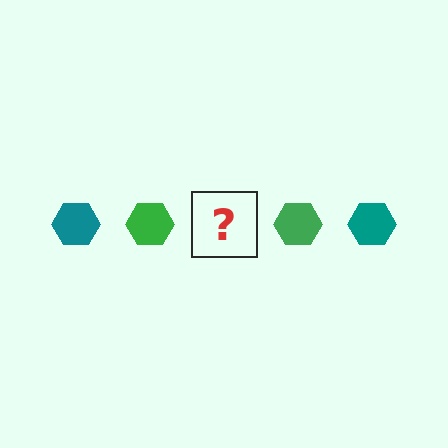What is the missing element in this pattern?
The missing element is a teal hexagon.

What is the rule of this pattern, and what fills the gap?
The rule is that the pattern cycles through teal, green hexagons. The gap should be filled with a teal hexagon.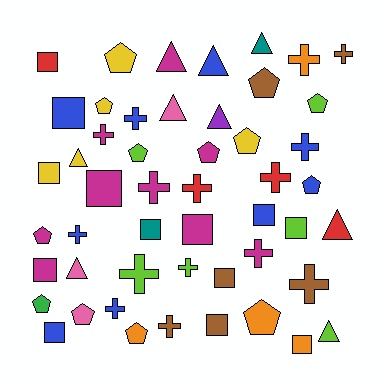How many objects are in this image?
There are 50 objects.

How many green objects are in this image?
There is 1 green object.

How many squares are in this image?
There are 13 squares.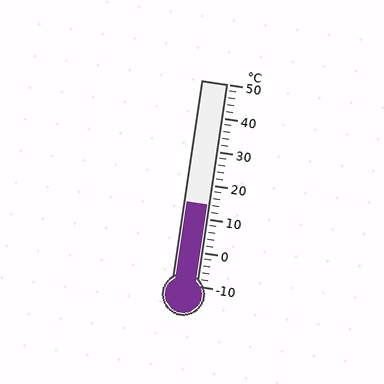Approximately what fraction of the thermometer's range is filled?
The thermometer is filled to approximately 40% of its range.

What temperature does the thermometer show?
The thermometer shows approximately 14°C.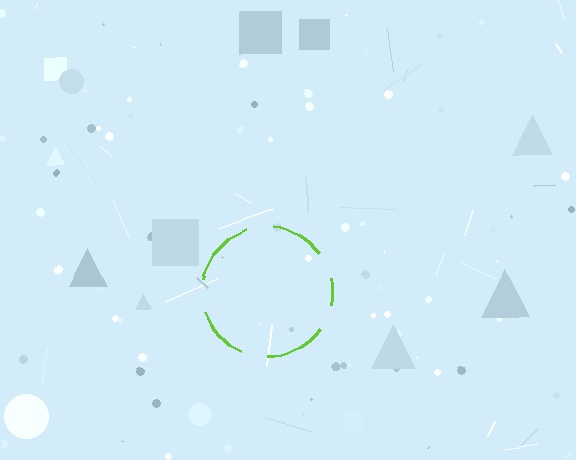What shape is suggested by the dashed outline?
The dashed outline suggests a circle.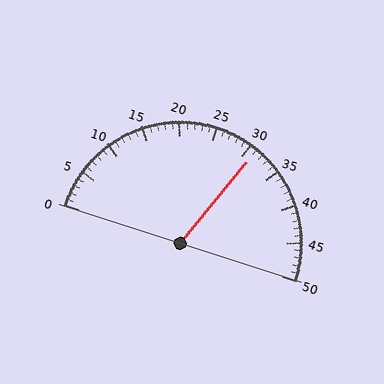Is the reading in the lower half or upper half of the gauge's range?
The reading is in the upper half of the range (0 to 50).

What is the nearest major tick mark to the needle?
The nearest major tick mark is 30.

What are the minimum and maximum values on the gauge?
The gauge ranges from 0 to 50.